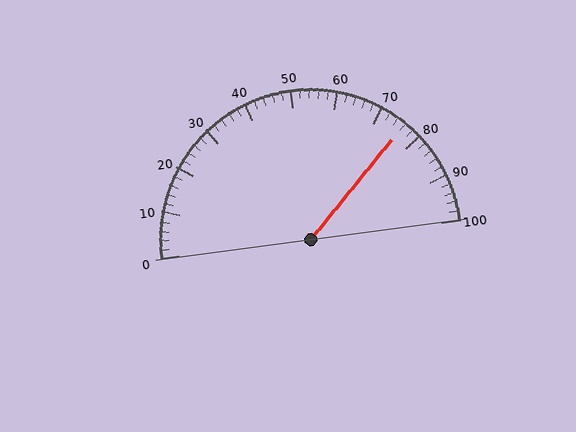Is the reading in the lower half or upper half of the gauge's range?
The reading is in the upper half of the range (0 to 100).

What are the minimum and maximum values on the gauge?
The gauge ranges from 0 to 100.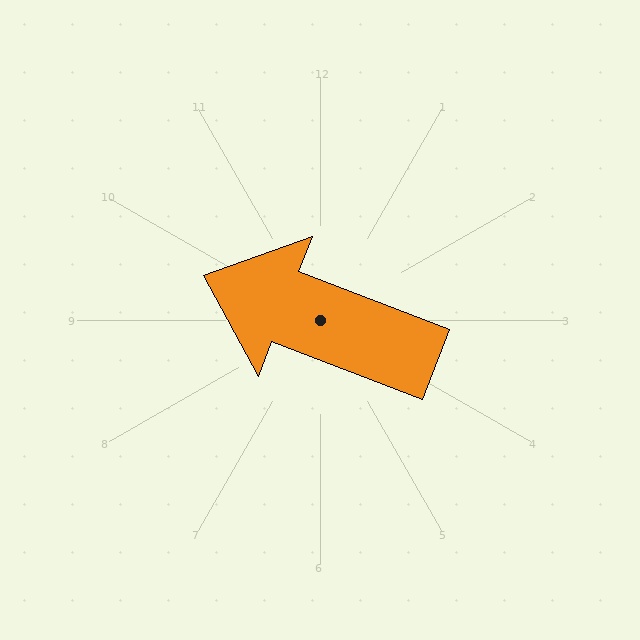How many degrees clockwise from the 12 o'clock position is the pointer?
Approximately 291 degrees.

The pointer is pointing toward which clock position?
Roughly 10 o'clock.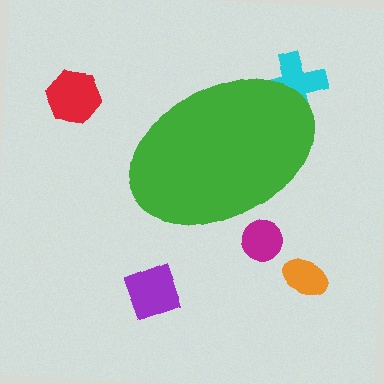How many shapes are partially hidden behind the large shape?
2 shapes are partially hidden.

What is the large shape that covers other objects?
A green ellipse.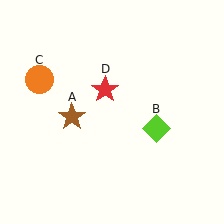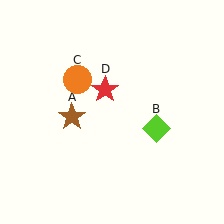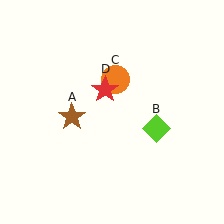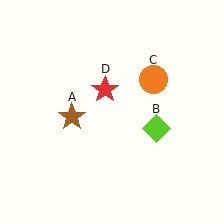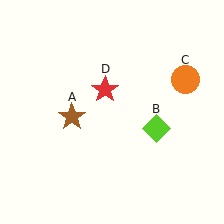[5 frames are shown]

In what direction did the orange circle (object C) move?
The orange circle (object C) moved right.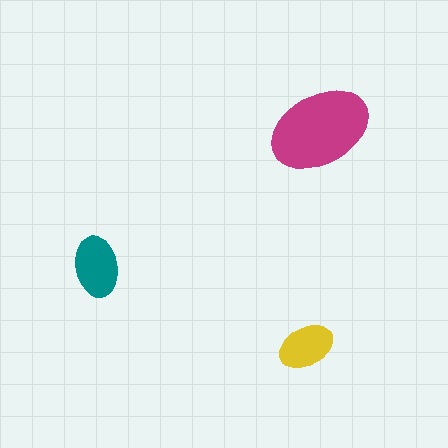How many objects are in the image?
There are 3 objects in the image.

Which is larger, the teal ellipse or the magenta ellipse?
The magenta one.